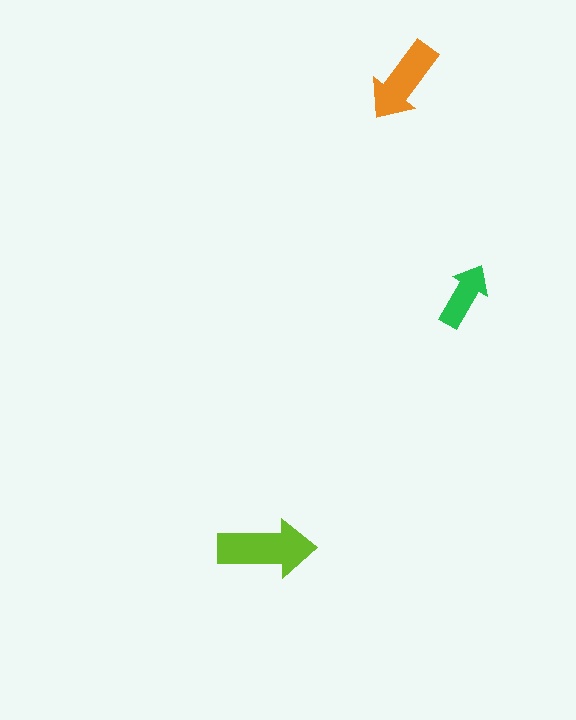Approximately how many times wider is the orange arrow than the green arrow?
About 1.5 times wider.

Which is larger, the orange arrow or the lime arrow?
The lime one.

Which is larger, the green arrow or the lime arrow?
The lime one.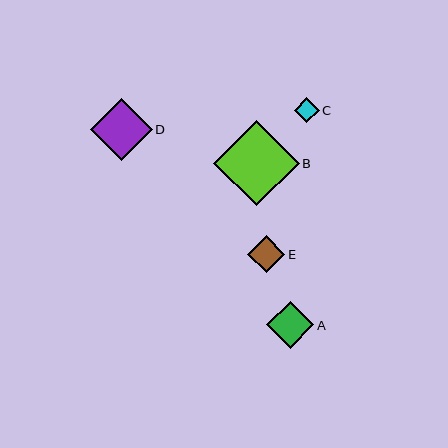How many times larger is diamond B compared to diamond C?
Diamond B is approximately 3.4 times the size of diamond C.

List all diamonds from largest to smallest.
From largest to smallest: B, D, A, E, C.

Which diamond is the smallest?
Diamond C is the smallest with a size of approximately 25 pixels.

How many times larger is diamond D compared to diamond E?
Diamond D is approximately 1.6 times the size of diamond E.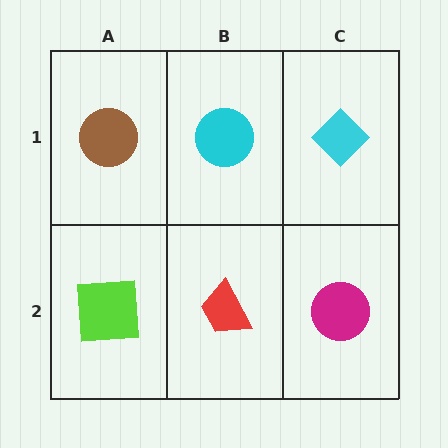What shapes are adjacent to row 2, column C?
A cyan diamond (row 1, column C), a red trapezoid (row 2, column B).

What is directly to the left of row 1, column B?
A brown circle.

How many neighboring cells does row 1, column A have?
2.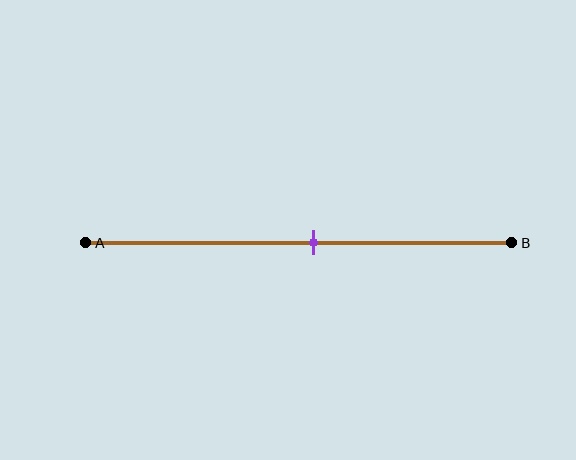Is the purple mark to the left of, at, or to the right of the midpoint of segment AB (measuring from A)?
The purple mark is to the right of the midpoint of segment AB.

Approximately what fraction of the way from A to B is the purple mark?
The purple mark is approximately 55% of the way from A to B.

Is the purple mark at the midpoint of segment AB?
No, the mark is at about 55% from A, not at the 50% midpoint.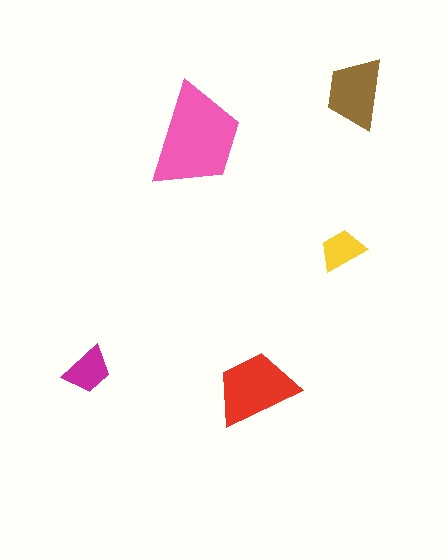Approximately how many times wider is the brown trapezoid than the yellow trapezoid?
About 1.5 times wider.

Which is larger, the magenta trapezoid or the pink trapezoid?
The pink one.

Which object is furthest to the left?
The magenta trapezoid is leftmost.